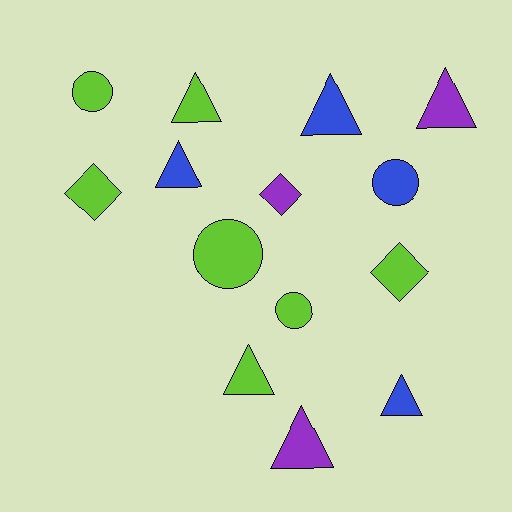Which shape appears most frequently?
Triangle, with 7 objects.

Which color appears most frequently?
Lime, with 7 objects.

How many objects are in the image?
There are 14 objects.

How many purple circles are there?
There are no purple circles.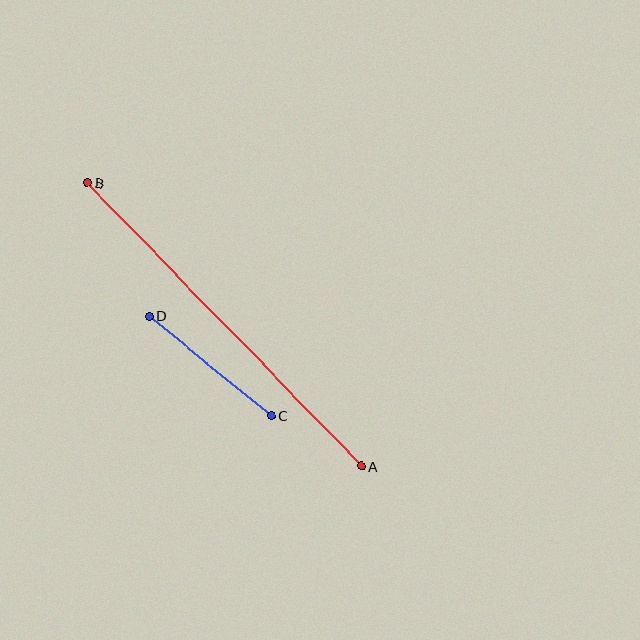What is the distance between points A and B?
The distance is approximately 395 pixels.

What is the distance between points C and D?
The distance is approximately 157 pixels.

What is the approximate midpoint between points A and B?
The midpoint is at approximately (225, 325) pixels.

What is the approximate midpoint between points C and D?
The midpoint is at approximately (210, 366) pixels.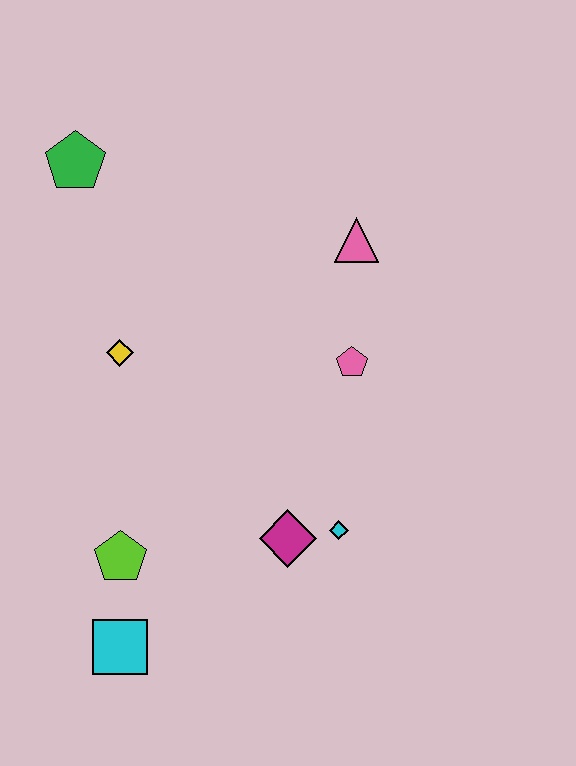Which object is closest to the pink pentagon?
The pink triangle is closest to the pink pentagon.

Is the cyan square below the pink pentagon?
Yes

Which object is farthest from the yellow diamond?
The cyan square is farthest from the yellow diamond.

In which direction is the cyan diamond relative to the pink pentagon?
The cyan diamond is below the pink pentagon.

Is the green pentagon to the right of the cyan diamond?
No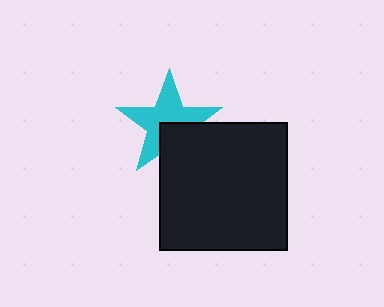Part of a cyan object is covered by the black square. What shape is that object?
It is a star.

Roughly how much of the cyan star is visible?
Most of it is visible (roughly 66%).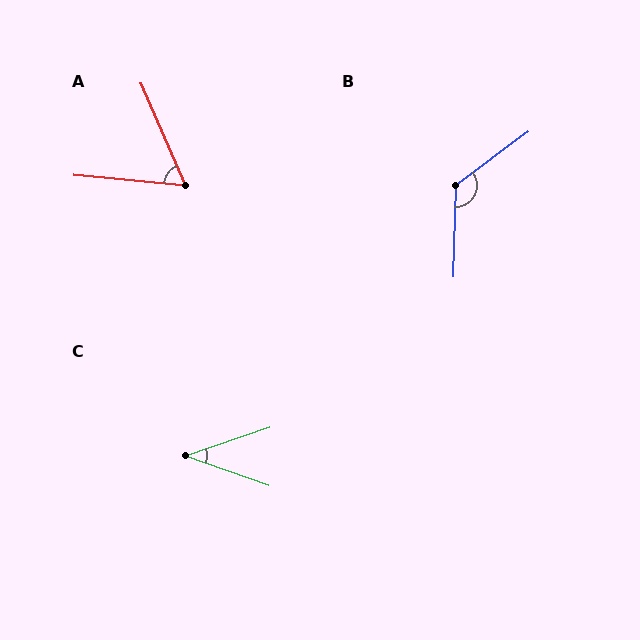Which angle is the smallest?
C, at approximately 38 degrees.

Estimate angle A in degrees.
Approximately 61 degrees.